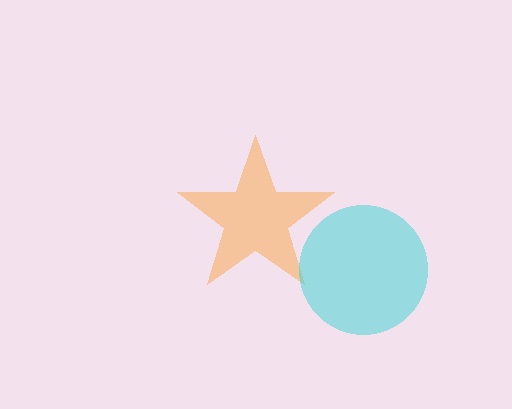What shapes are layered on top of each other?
The layered shapes are: an orange star, a cyan circle.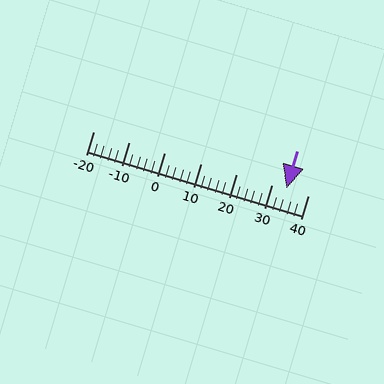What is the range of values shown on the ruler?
The ruler shows values from -20 to 40.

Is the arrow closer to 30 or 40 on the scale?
The arrow is closer to 30.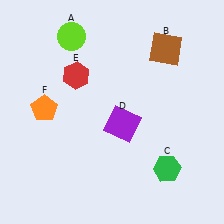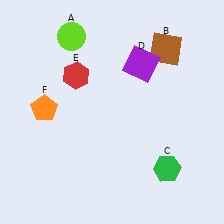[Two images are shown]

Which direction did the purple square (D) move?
The purple square (D) moved up.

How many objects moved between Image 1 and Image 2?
1 object moved between the two images.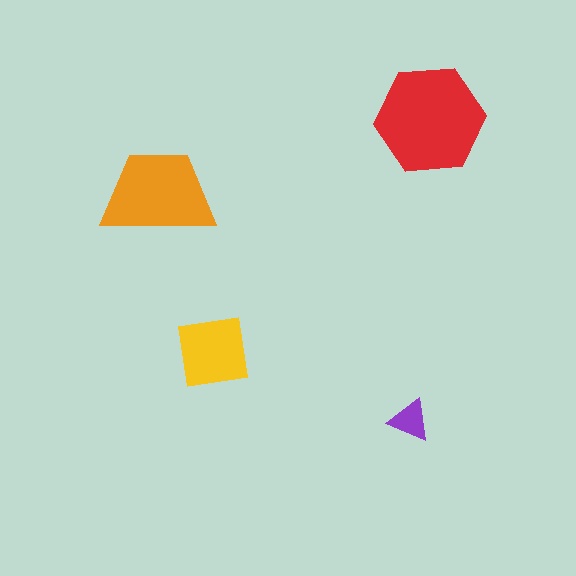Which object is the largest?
The red hexagon.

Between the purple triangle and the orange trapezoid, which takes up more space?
The orange trapezoid.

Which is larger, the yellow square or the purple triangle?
The yellow square.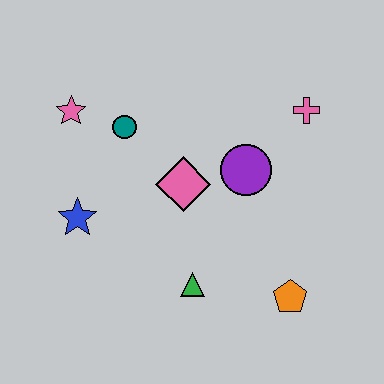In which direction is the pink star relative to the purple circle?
The pink star is to the left of the purple circle.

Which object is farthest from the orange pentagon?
The pink star is farthest from the orange pentagon.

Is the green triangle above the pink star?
No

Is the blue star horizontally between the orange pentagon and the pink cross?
No